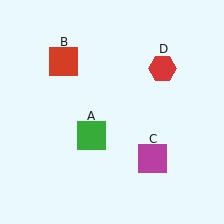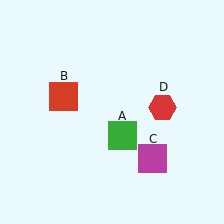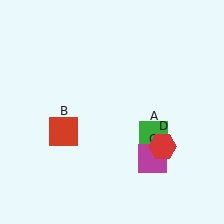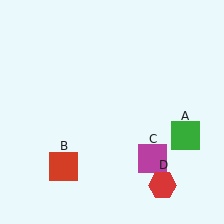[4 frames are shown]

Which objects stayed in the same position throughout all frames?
Magenta square (object C) remained stationary.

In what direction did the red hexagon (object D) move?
The red hexagon (object D) moved down.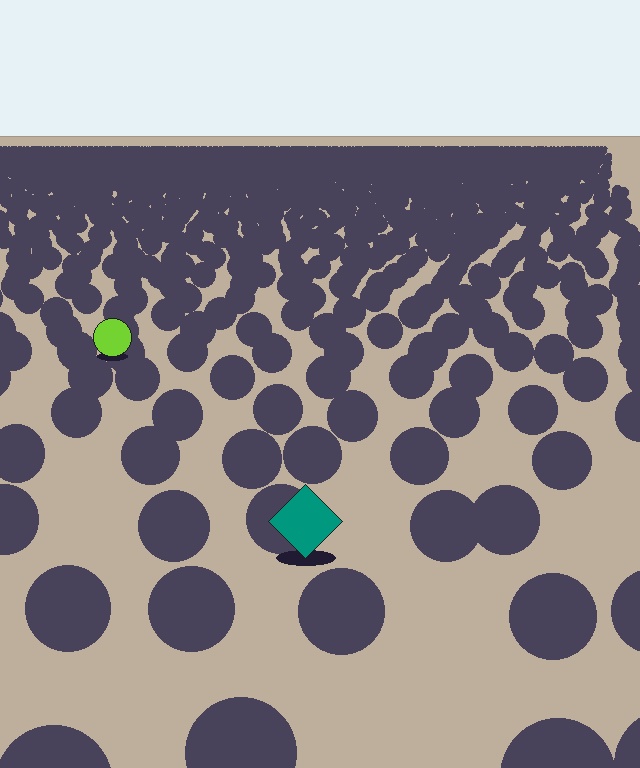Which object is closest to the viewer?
The teal diamond is closest. The texture marks near it are larger and more spread out.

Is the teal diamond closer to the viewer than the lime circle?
Yes. The teal diamond is closer — you can tell from the texture gradient: the ground texture is coarser near it.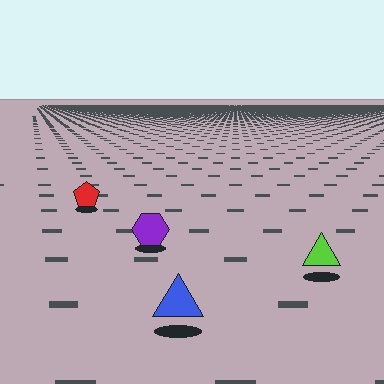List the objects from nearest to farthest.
From nearest to farthest: the blue triangle, the lime triangle, the purple hexagon, the red pentagon.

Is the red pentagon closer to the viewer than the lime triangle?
No. The lime triangle is closer — you can tell from the texture gradient: the ground texture is coarser near it.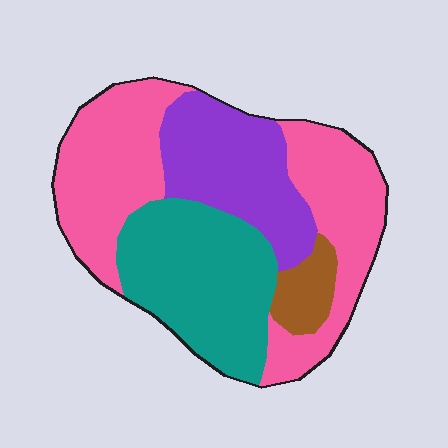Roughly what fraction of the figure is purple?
Purple takes up between a sixth and a third of the figure.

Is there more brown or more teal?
Teal.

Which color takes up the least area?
Brown, at roughly 5%.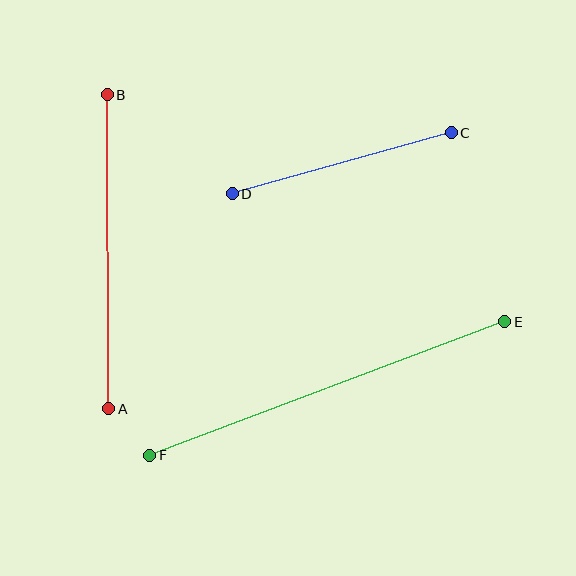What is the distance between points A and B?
The distance is approximately 314 pixels.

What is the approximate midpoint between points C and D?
The midpoint is at approximately (342, 163) pixels.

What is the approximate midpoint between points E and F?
The midpoint is at approximately (327, 389) pixels.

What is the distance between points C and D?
The distance is approximately 228 pixels.